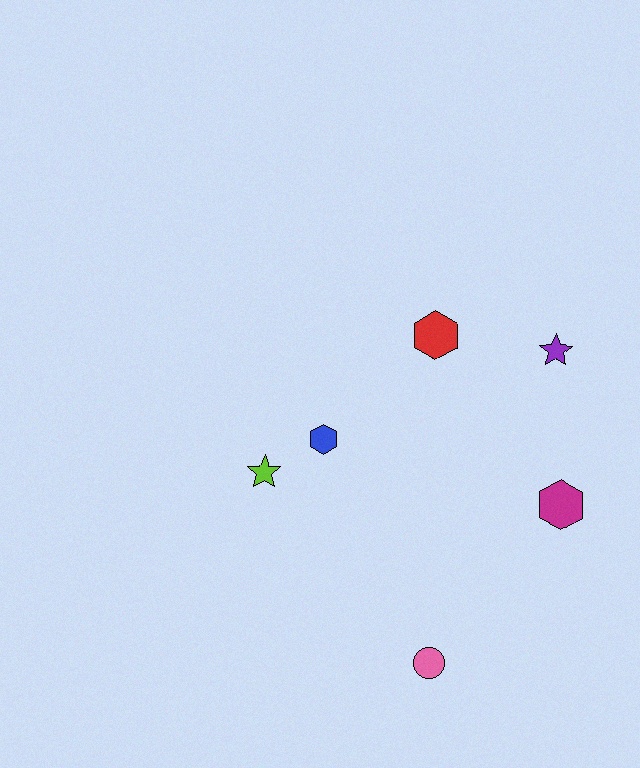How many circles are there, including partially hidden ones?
There is 1 circle.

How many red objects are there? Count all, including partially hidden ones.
There is 1 red object.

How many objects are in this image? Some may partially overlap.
There are 6 objects.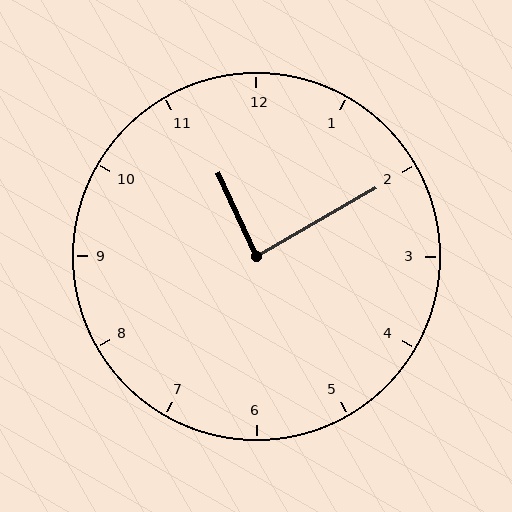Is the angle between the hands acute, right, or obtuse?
It is right.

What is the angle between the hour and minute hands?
Approximately 85 degrees.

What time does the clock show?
11:10.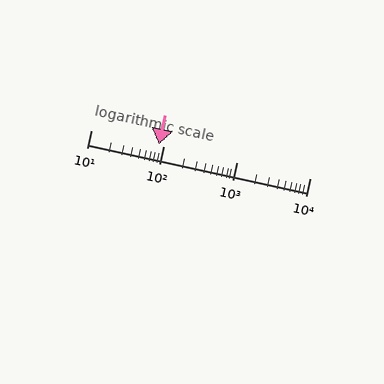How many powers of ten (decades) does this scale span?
The scale spans 3 decades, from 10 to 10000.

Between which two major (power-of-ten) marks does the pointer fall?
The pointer is between 10 and 100.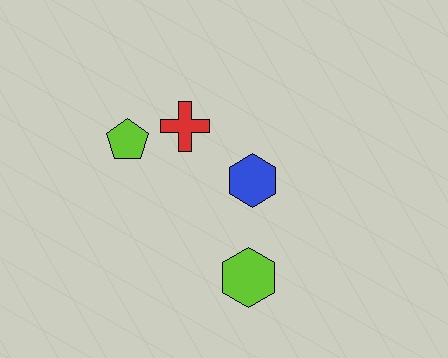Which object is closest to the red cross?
The lime pentagon is closest to the red cross.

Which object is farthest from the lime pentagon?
The lime hexagon is farthest from the lime pentagon.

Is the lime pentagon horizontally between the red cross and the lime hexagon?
No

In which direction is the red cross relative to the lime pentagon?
The red cross is to the right of the lime pentagon.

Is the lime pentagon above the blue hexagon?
Yes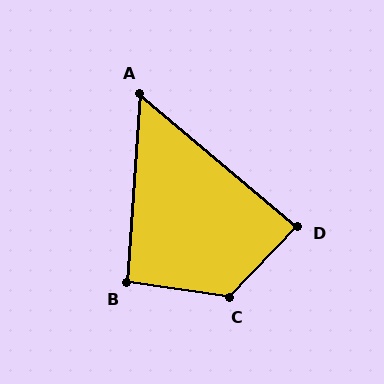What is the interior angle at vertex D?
Approximately 86 degrees (approximately right).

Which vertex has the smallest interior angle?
A, at approximately 54 degrees.